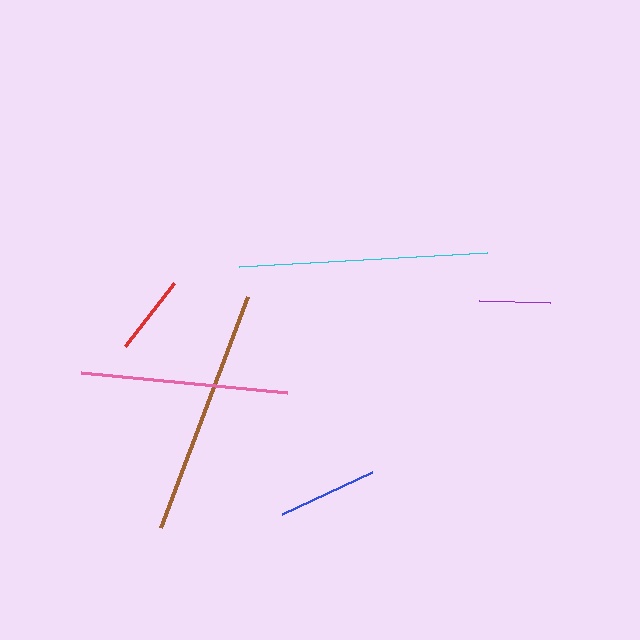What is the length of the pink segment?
The pink segment is approximately 207 pixels long.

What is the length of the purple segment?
The purple segment is approximately 71 pixels long.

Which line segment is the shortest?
The purple line is the shortest at approximately 71 pixels.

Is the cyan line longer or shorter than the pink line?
The cyan line is longer than the pink line.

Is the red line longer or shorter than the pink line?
The pink line is longer than the red line.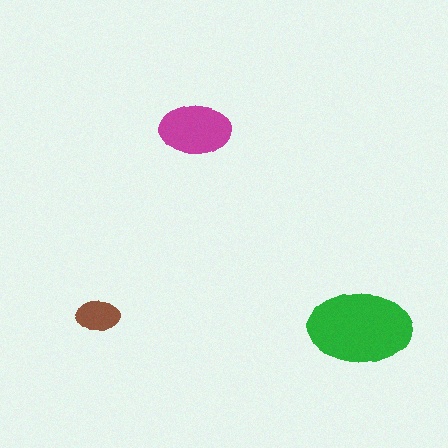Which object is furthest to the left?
The brown ellipse is leftmost.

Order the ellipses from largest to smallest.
the green one, the magenta one, the brown one.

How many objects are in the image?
There are 3 objects in the image.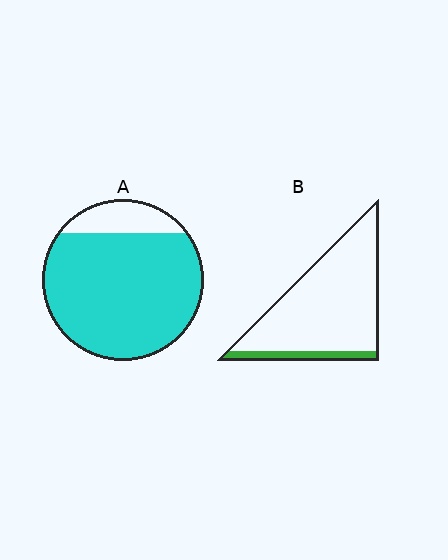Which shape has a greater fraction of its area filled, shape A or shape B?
Shape A.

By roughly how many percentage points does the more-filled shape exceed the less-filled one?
By roughly 75 percentage points (A over B).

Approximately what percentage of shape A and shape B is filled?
A is approximately 85% and B is approximately 10%.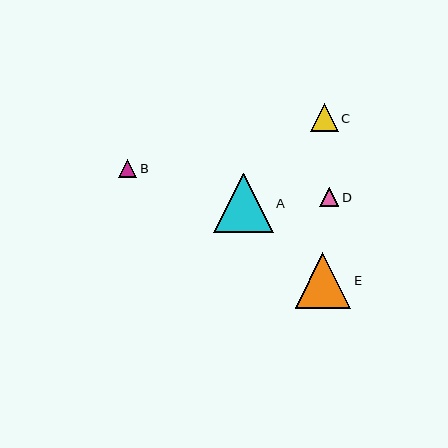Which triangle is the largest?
Triangle A is the largest with a size of approximately 59 pixels.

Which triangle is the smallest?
Triangle B is the smallest with a size of approximately 18 pixels.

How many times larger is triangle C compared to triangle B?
Triangle C is approximately 1.6 times the size of triangle B.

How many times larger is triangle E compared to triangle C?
Triangle E is approximately 2.0 times the size of triangle C.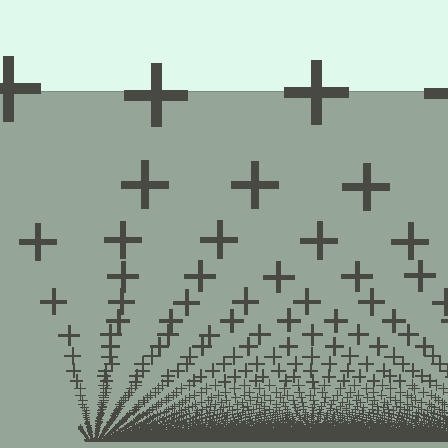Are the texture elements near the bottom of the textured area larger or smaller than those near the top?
Smaller. The gradient is inverted — elements near the bottom are smaller and denser.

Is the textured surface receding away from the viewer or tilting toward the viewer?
The surface appears to tilt toward the viewer. Texture elements get larger and sparser toward the top.